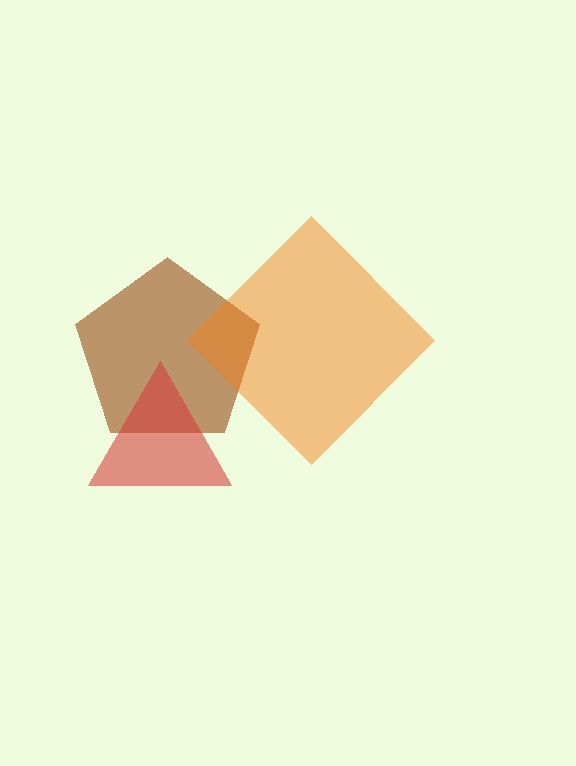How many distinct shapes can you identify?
There are 3 distinct shapes: a brown pentagon, an orange diamond, a red triangle.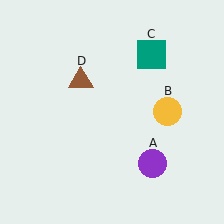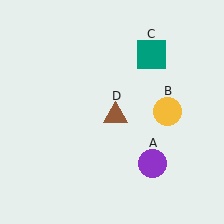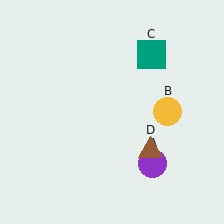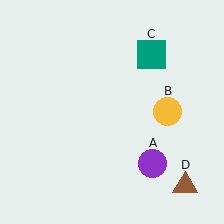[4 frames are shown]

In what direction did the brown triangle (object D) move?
The brown triangle (object D) moved down and to the right.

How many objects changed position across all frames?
1 object changed position: brown triangle (object D).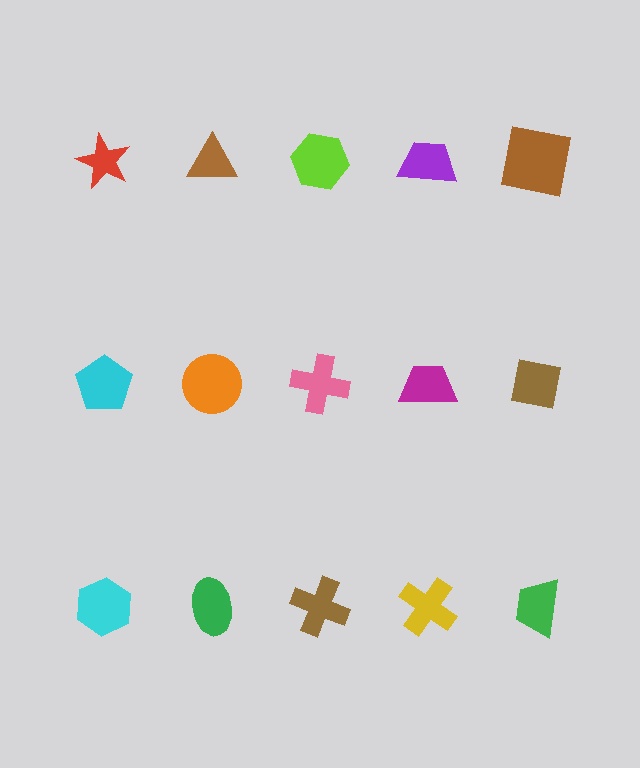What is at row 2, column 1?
A cyan pentagon.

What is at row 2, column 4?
A magenta trapezoid.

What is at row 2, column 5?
A brown square.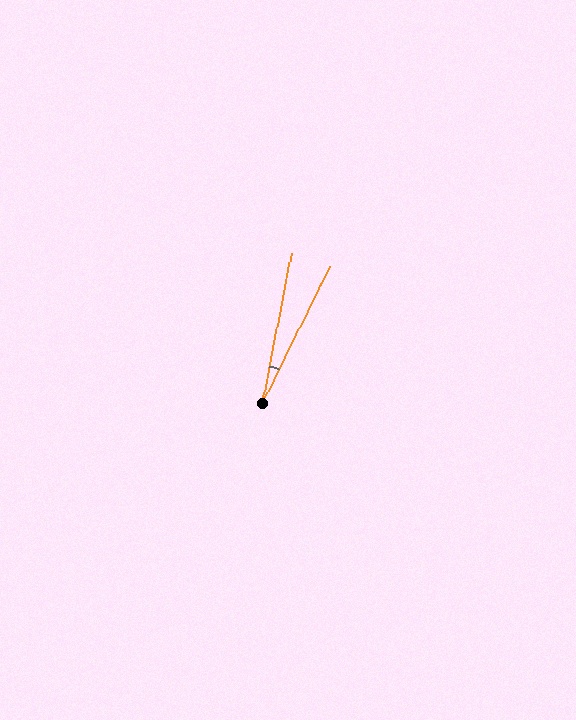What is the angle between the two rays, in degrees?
Approximately 15 degrees.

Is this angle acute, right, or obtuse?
It is acute.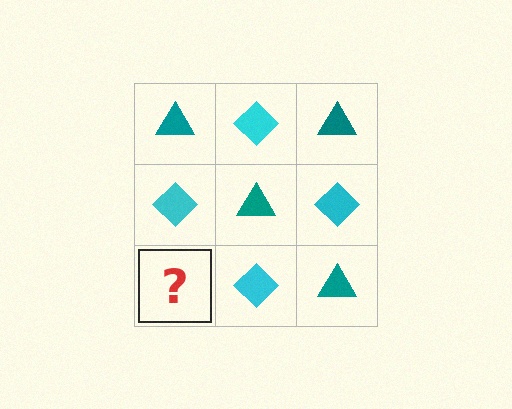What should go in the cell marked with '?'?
The missing cell should contain a teal triangle.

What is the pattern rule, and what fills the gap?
The rule is that it alternates teal triangle and cyan diamond in a checkerboard pattern. The gap should be filled with a teal triangle.